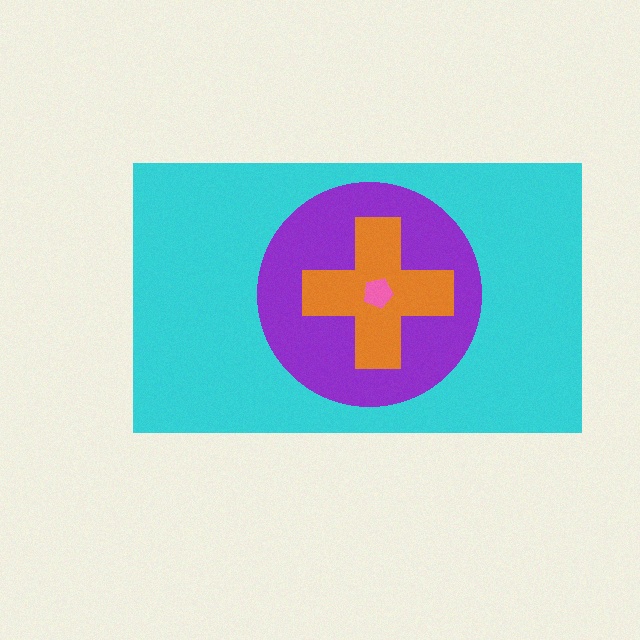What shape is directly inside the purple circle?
The orange cross.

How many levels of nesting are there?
4.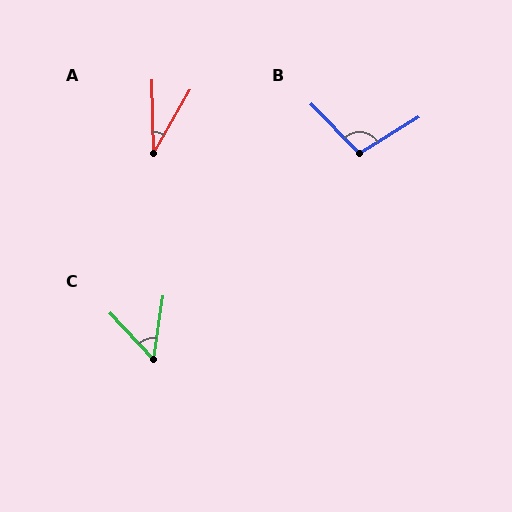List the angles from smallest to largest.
A (31°), C (51°), B (103°).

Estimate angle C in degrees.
Approximately 51 degrees.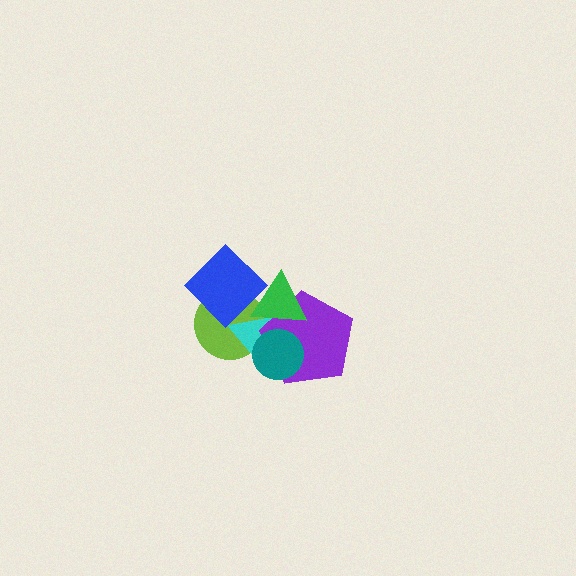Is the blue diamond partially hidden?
No, no other shape covers it.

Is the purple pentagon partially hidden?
Yes, it is partially covered by another shape.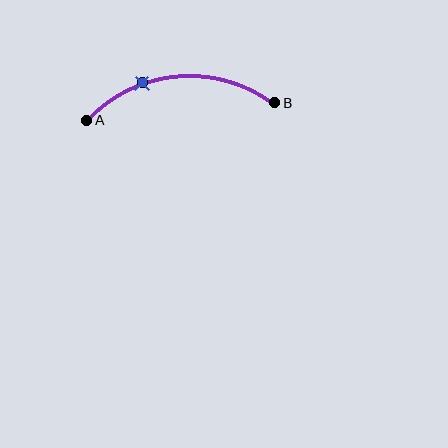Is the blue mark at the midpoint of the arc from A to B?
No. The blue mark lies on the arc but is closer to endpoint A. The arc midpoint would be at the point on the curve equidistant along the arc from both A and B.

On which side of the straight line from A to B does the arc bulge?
The arc bulges above the straight line connecting A and B.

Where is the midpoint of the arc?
The arc midpoint is the point on the curve farthest from the straight line joining A and B. It sits above that line.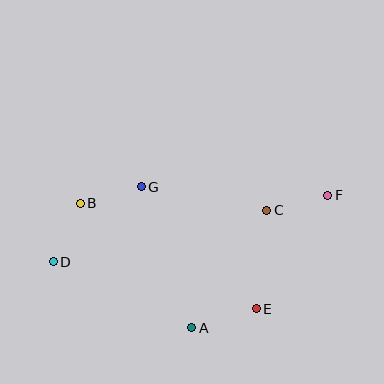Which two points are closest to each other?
Points C and F are closest to each other.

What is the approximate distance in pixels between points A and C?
The distance between A and C is approximately 140 pixels.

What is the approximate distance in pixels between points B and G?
The distance between B and G is approximately 63 pixels.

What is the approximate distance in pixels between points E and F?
The distance between E and F is approximately 135 pixels.